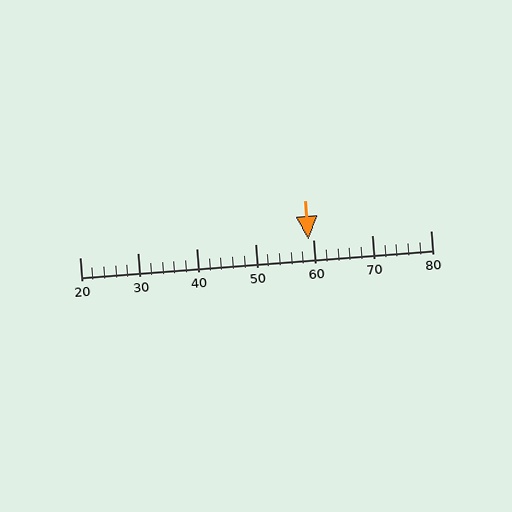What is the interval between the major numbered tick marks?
The major tick marks are spaced 10 units apart.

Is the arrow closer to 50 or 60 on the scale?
The arrow is closer to 60.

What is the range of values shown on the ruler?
The ruler shows values from 20 to 80.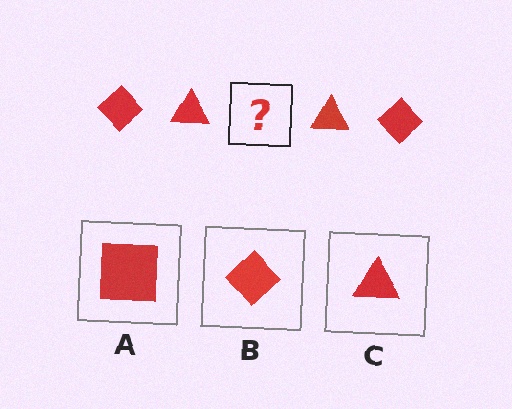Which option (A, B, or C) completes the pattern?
B.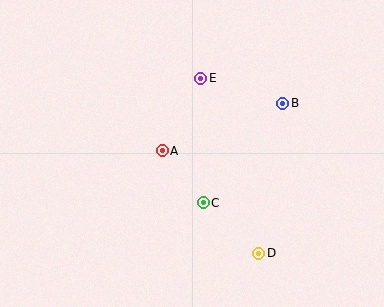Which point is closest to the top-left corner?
Point E is closest to the top-left corner.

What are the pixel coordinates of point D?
Point D is at (259, 253).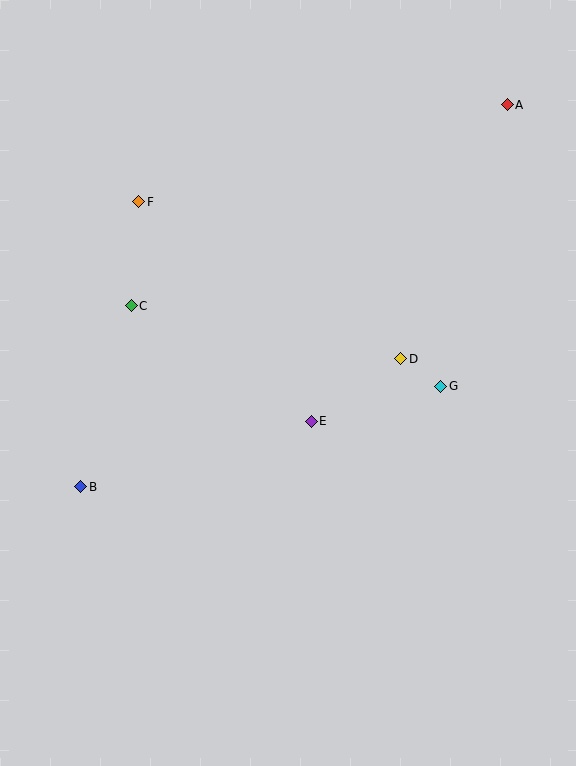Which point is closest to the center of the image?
Point E at (311, 421) is closest to the center.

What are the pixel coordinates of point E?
Point E is at (311, 421).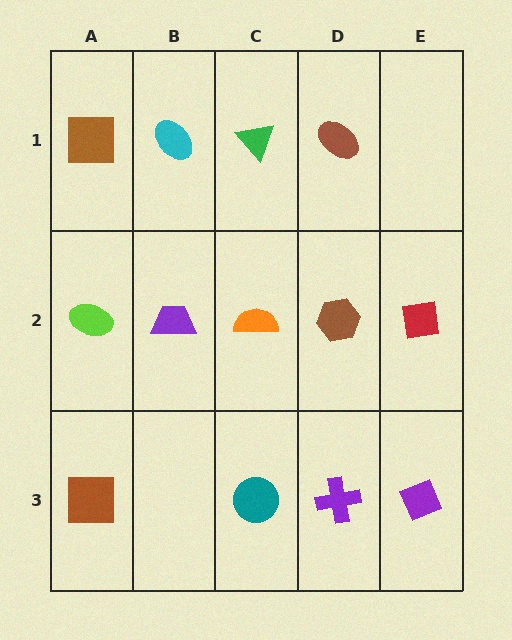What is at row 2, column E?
A red square.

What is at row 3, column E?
A purple diamond.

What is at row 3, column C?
A teal circle.